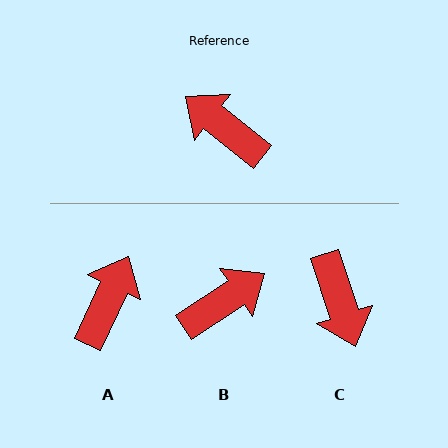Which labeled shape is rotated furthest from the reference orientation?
C, about 147 degrees away.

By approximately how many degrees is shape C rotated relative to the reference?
Approximately 147 degrees counter-clockwise.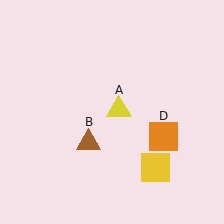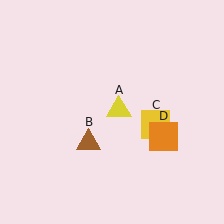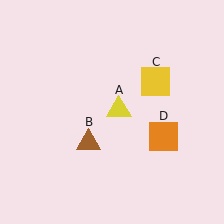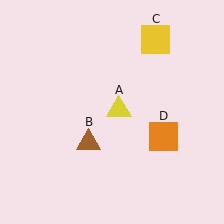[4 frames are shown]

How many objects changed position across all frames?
1 object changed position: yellow square (object C).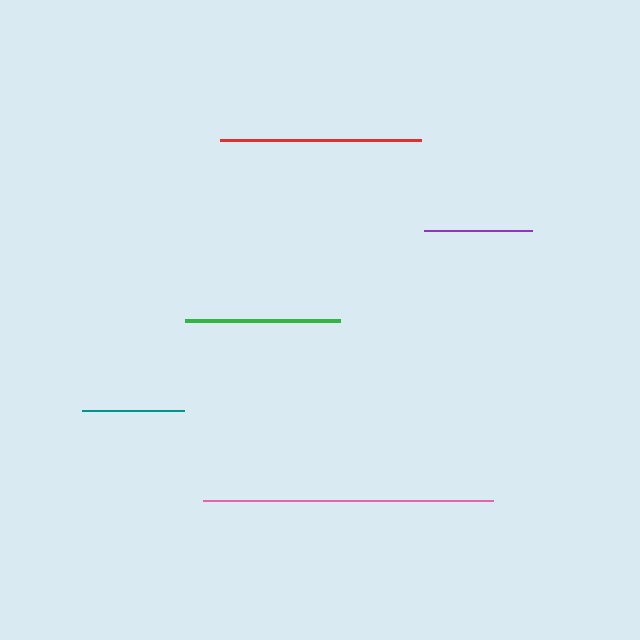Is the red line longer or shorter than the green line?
The red line is longer than the green line.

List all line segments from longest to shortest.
From longest to shortest: pink, red, green, purple, teal.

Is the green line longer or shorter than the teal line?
The green line is longer than the teal line.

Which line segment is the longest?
The pink line is the longest at approximately 289 pixels.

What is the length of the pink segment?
The pink segment is approximately 289 pixels long.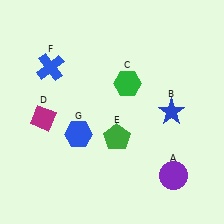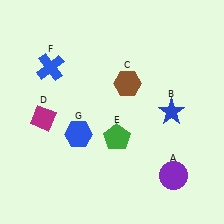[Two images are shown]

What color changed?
The hexagon (C) changed from green in Image 1 to brown in Image 2.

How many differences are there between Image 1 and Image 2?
There is 1 difference between the two images.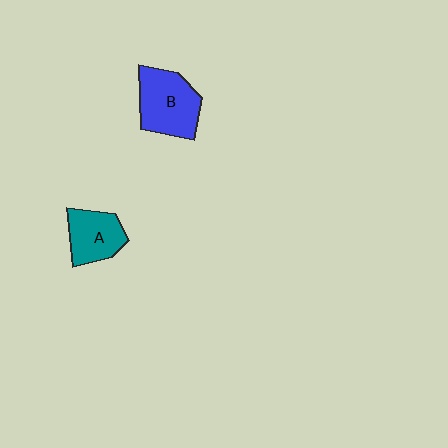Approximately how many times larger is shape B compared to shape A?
Approximately 1.4 times.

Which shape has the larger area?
Shape B (blue).